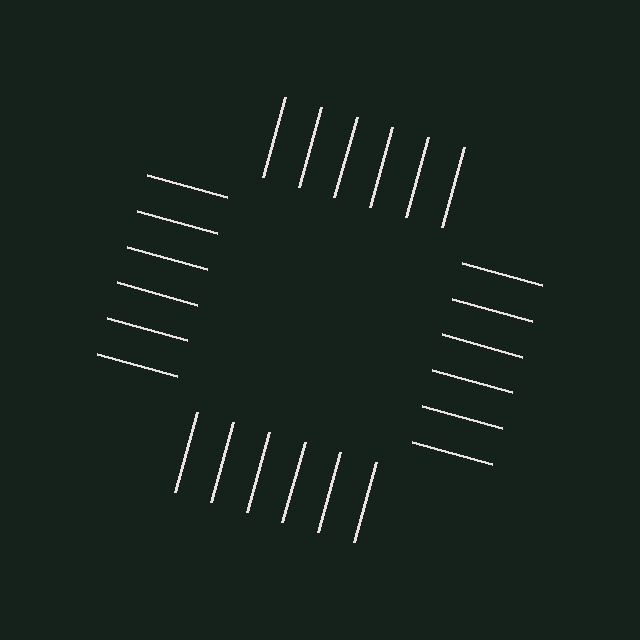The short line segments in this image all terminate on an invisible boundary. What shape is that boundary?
An illusory square — the line segments terminate on its edges but no continuous stroke is drawn.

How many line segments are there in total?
24 — 6 along each of the 4 edges.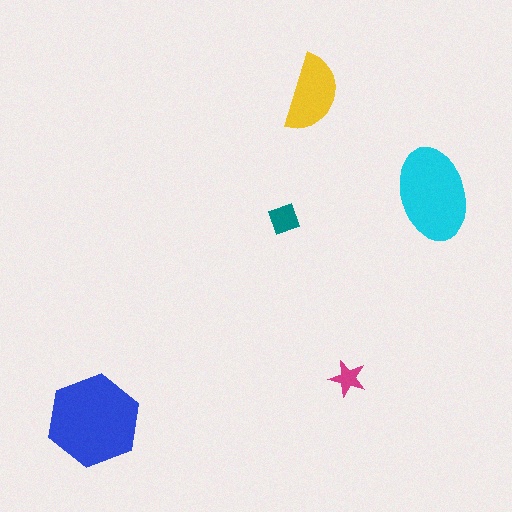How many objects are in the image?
There are 5 objects in the image.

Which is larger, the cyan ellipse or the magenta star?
The cyan ellipse.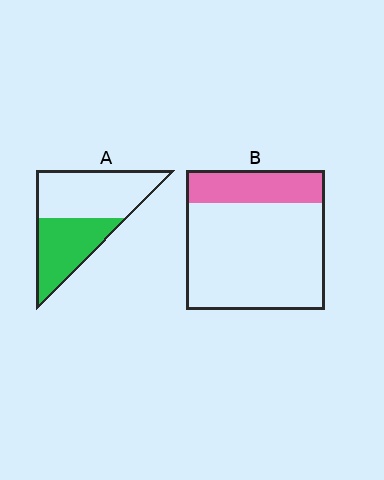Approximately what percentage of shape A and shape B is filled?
A is approximately 45% and B is approximately 25%.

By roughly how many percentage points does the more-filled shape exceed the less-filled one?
By roughly 20 percentage points (A over B).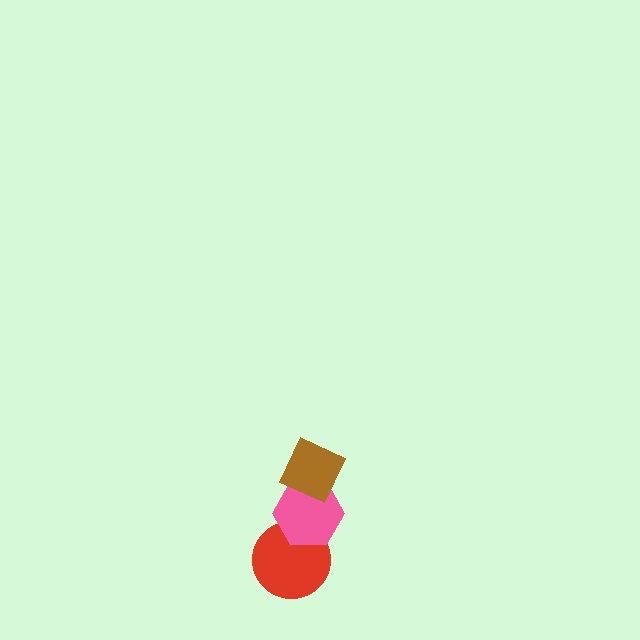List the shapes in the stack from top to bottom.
From top to bottom: the brown diamond, the pink hexagon, the red circle.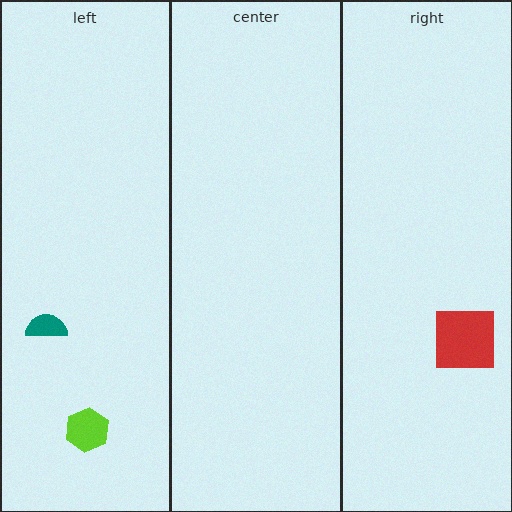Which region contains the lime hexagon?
The left region.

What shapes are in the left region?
The lime hexagon, the teal semicircle.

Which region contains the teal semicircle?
The left region.